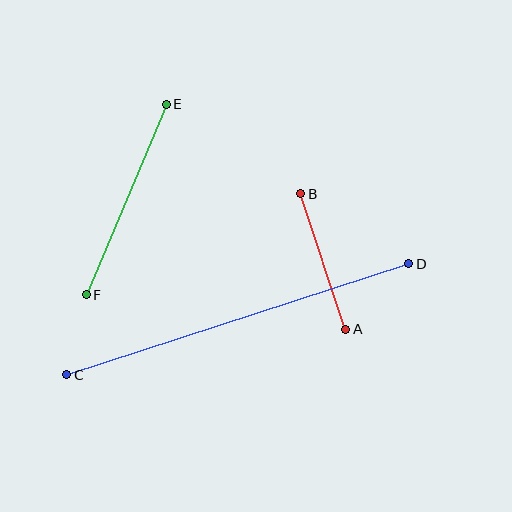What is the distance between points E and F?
The distance is approximately 207 pixels.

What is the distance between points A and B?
The distance is approximately 143 pixels.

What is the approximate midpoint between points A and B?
The midpoint is at approximately (323, 261) pixels.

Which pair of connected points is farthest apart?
Points C and D are farthest apart.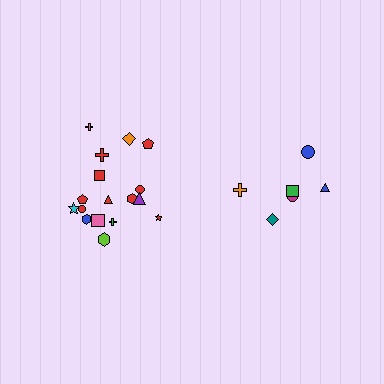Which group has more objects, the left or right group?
The left group.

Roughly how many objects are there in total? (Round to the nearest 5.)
Roughly 25 objects in total.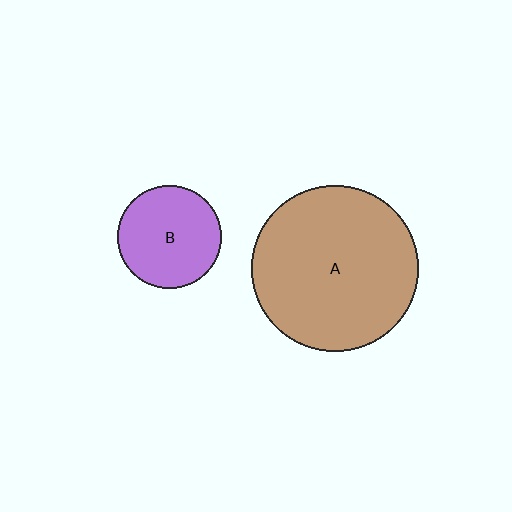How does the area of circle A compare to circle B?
Approximately 2.6 times.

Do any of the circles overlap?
No, none of the circles overlap.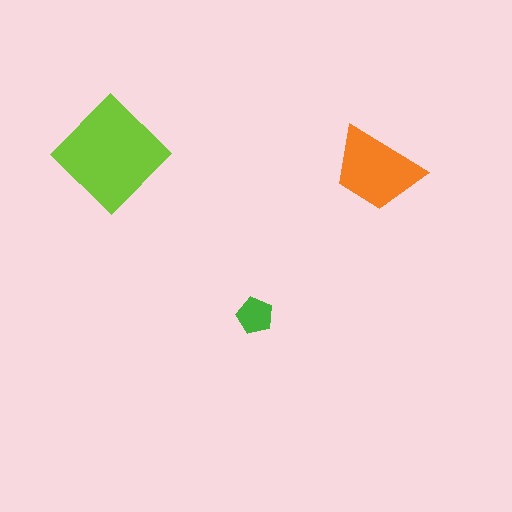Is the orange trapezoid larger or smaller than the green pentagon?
Larger.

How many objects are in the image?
There are 3 objects in the image.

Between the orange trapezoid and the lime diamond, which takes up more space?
The lime diamond.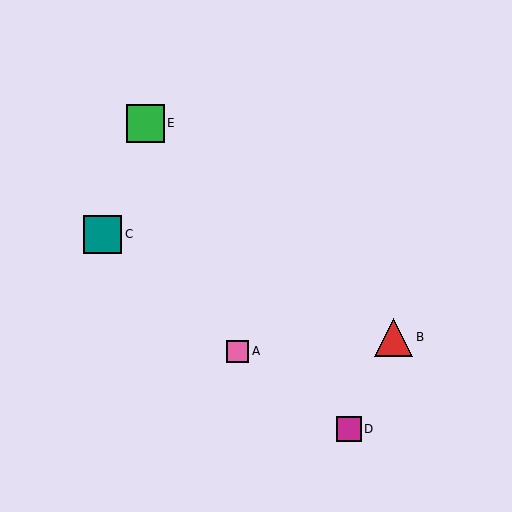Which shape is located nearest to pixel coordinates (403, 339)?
The red triangle (labeled B) at (393, 337) is nearest to that location.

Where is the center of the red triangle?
The center of the red triangle is at (393, 337).